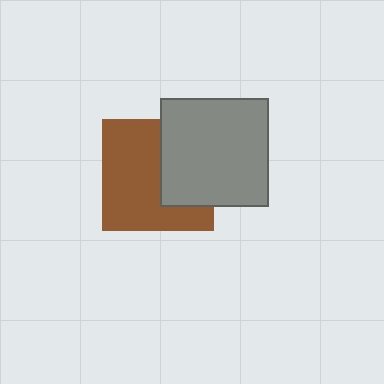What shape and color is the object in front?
The object in front is a gray square.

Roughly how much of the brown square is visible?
About half of it is visible (roughly 62%).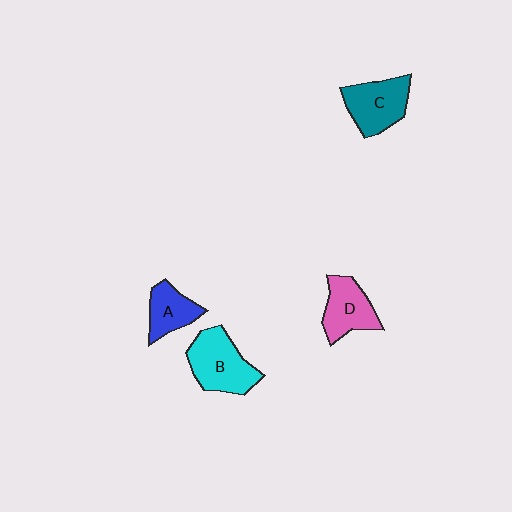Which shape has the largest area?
Shape B (cyan).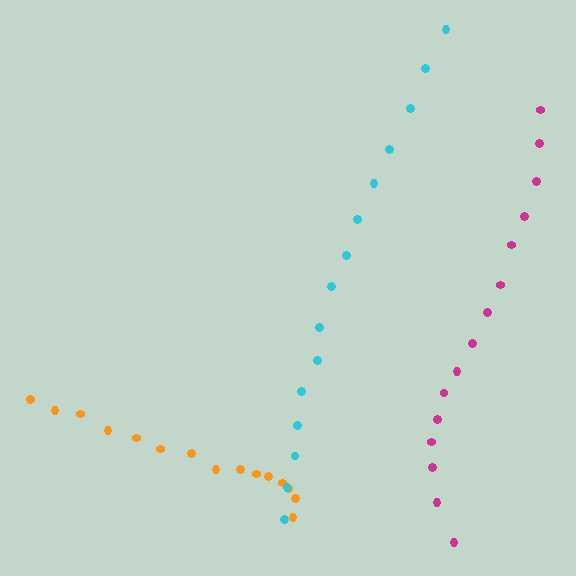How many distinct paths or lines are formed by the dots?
There are 3 distinct paths.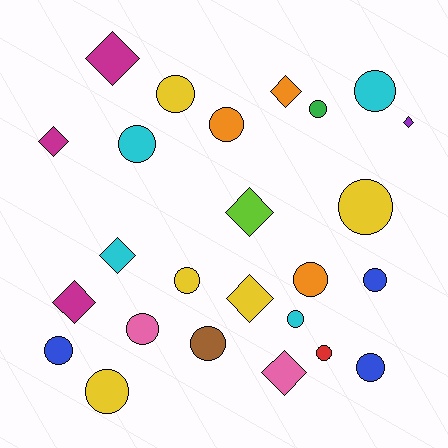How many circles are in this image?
There are 16 circles.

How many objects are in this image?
There are 25 objects.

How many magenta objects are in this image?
There are 3 magenta objects.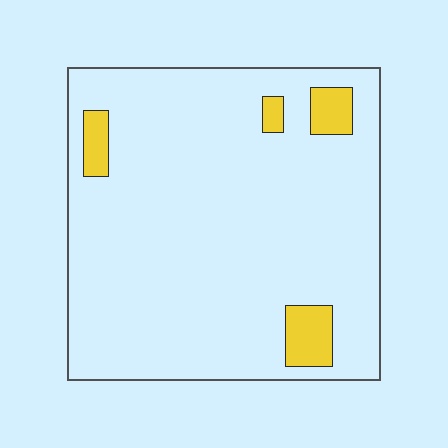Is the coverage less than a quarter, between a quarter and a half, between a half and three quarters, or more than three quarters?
Less than a quarter.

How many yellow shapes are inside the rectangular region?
4.